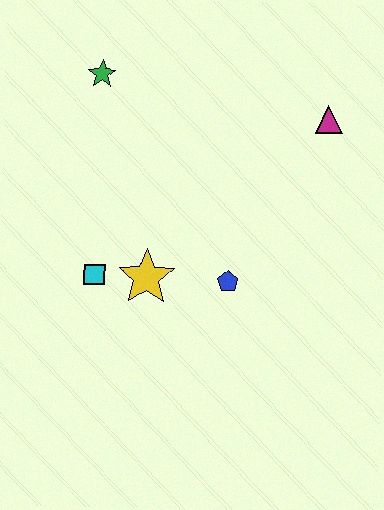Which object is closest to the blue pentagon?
The yellow star is closest to the blue pentagon.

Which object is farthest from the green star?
The blue pentagon is farthest from the green star.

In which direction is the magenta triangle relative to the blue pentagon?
The magenta triangle is above the blue pentagon.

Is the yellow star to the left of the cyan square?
No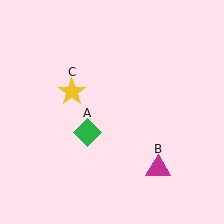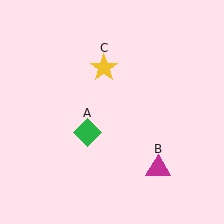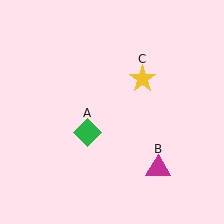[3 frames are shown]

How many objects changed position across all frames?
1 object changed position: yellow star (object C).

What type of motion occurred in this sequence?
The yellow star (object C) rotated clockwise around the center of the scene.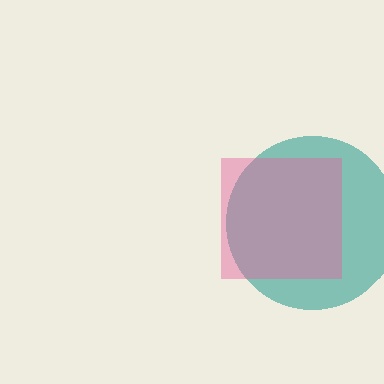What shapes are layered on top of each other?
The layered shapes are: a teal circle, a pink square.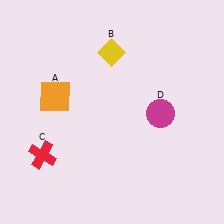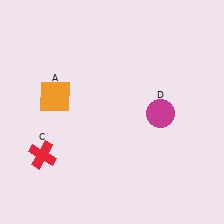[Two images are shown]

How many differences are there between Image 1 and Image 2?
There is 1 difference between the two images.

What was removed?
The yellow diamond (B) was removed in Image 2.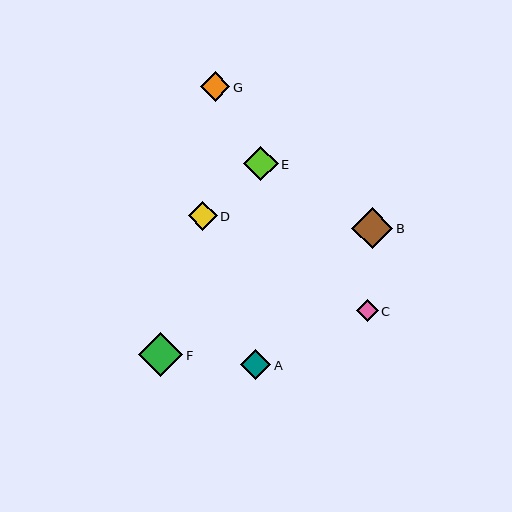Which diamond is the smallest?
Diamond C is the smallest with a size of approximately 22 pixels.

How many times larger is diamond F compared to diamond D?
Diamond F is approximately 1.5 times the size of diamond D.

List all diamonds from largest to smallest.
From largest to smallest: F, B, E, A, G, D, C.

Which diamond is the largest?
Diamond F is the largest with a size of approximately 44 pixels.